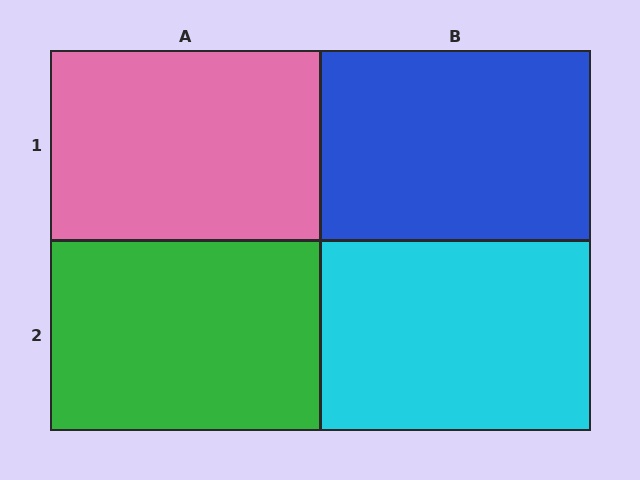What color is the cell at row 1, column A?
Pink.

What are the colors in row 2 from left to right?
Green, cyan.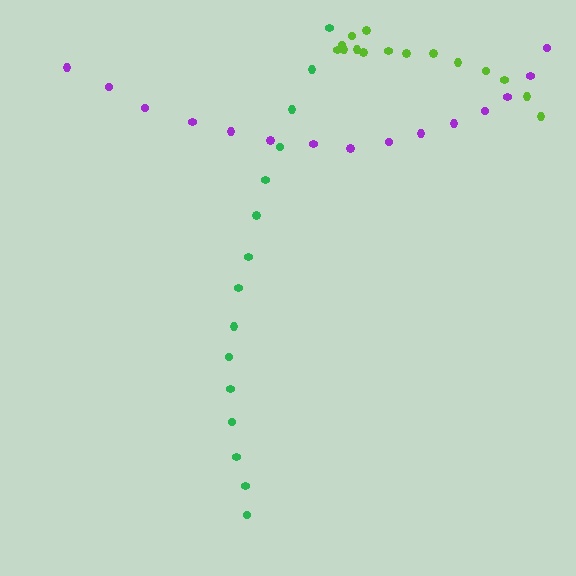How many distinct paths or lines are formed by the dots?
There are 3 distinct paths.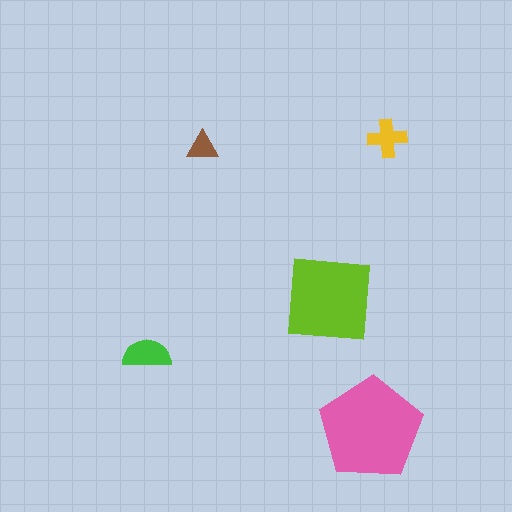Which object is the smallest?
The brown triangle.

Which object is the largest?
The pink pentagon.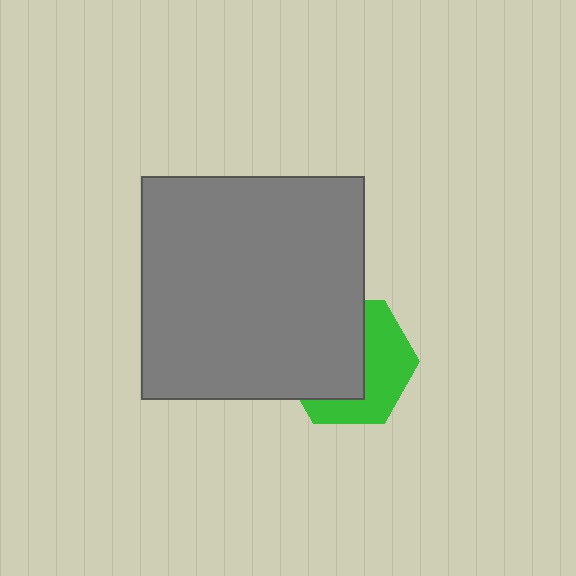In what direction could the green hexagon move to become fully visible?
The green hexagon could move toward the lower-right. That would shift it out from behind the gray square entirely.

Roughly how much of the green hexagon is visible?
About half of it is visible (roughly 45%).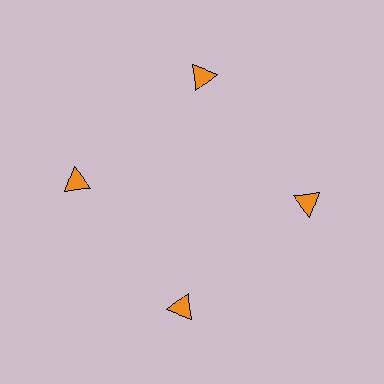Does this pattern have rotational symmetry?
Yes, this pattern has 4-fold rotational symmetry. It looks the same after rotating 90 degrees around the center.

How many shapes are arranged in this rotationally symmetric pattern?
There are 4 shapes, arranged in 4 groups of 1.